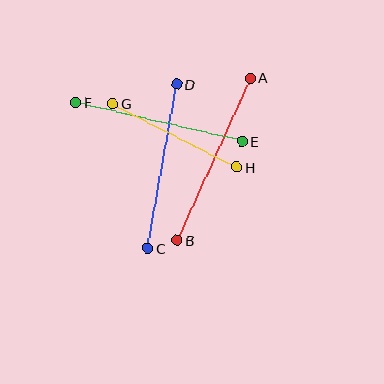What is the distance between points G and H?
The distance is approximately 139 pixels.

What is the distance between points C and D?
The distance is approximately 167 pixels.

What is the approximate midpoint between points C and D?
The midpoint is at approximately (162, 166) pixels.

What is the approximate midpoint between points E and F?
The midpoint is at approximately (159, 122) pixels.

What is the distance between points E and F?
The distance is approximately 171 pixels.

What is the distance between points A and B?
The distance is approximately 178 pixels.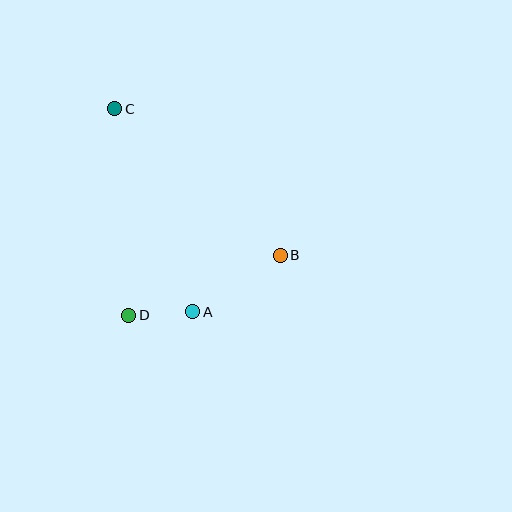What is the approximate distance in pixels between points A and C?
The distance between A and C is approximately 217 pixels.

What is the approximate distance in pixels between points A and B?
The distance between A and B is approximately 105 pixels.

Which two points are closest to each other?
Points A and D are closest to each other.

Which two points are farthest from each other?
Points B and C are farthest from each other.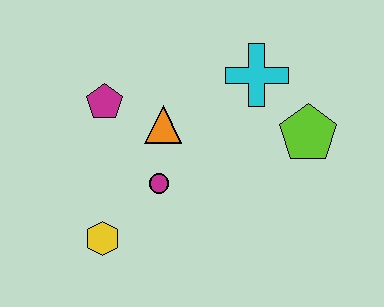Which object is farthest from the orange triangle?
The lime pentagon is farthest from the orange triangle.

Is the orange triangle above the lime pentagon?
Yes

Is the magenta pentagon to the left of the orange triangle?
Yes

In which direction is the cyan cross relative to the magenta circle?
The cyan cross is above the magenta circle.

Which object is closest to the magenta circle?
The orange triangle is closest to the magenta circle.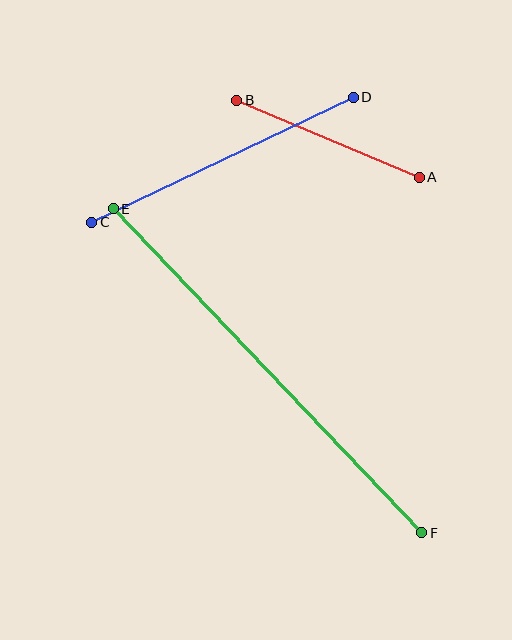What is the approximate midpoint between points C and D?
The midpoint is at approximately (222, 160) pixels.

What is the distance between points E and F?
The distance is approximately 447 pixels.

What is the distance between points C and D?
The distance is approximately 290 pixels.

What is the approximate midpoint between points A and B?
The midpoint is at approximately (328, 139) pixels.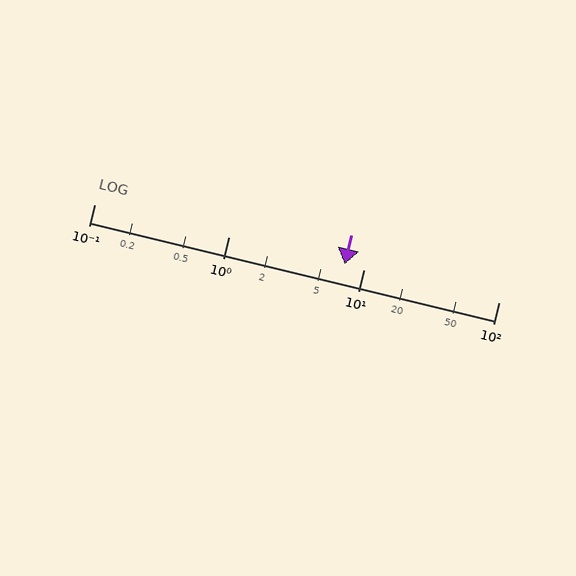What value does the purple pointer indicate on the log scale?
The pointer indicates approximately 7.2.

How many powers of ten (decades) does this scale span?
The scale spans 3 decades, from 0.1 to 100.